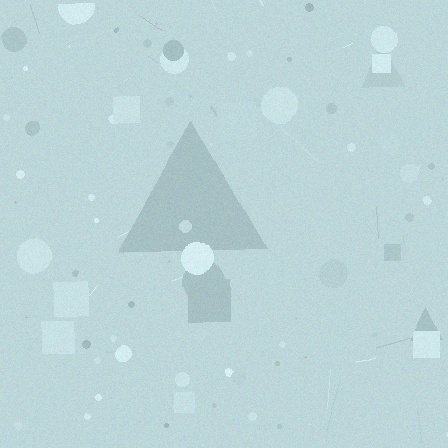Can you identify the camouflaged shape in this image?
The camouflaged shape is a triangle.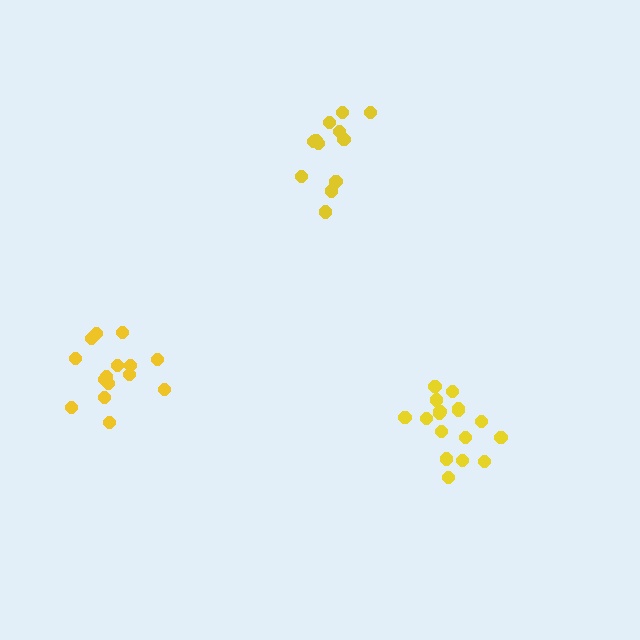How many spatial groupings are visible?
There are 3 spatial groupings.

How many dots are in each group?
Group 1: 17 dots, Group 2: 15 dots, Group 3: 12 dots (44 total).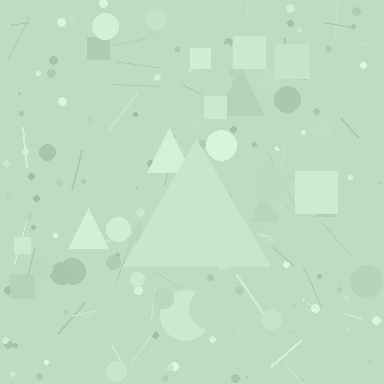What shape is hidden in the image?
A triangle is hidden in the image.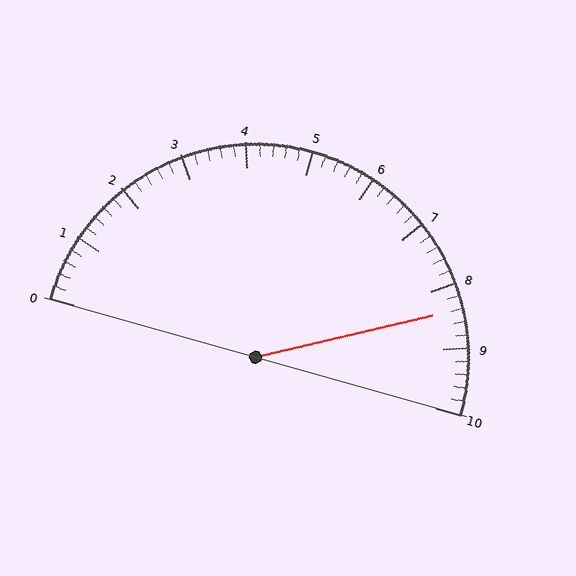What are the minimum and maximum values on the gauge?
The gauge ranges from 0 to 10.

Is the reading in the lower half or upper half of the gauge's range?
The reading is in the upper half of the range (0 to 10).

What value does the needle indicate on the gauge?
The needle indicates approximately 8.4.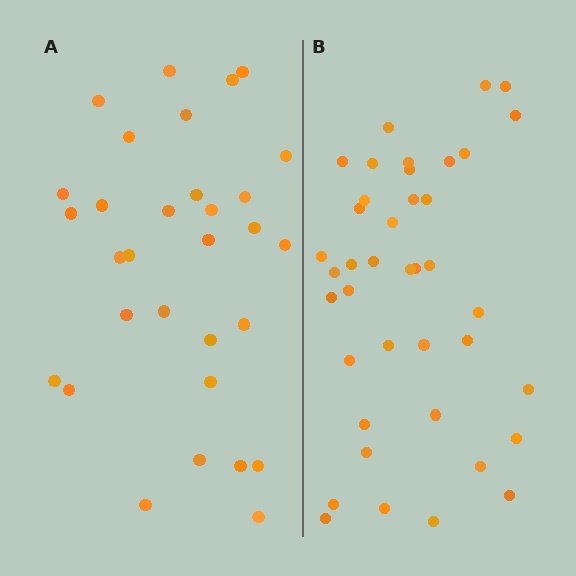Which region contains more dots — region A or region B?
Region B (the right region) has more dots.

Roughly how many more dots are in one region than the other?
Region B has roughly 8 or so more dots than region A.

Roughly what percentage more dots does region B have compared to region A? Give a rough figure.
About 30% more.